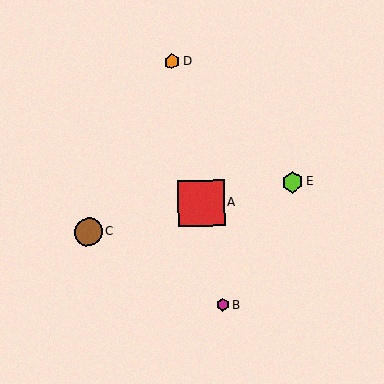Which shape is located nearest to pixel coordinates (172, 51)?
The orange hexagon (labeled D) at (172, 62) is nearest to that location.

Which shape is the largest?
The red square (labeled A) is the largest.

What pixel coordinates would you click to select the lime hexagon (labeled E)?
Click at (292, 182) to select the lime hexagon E.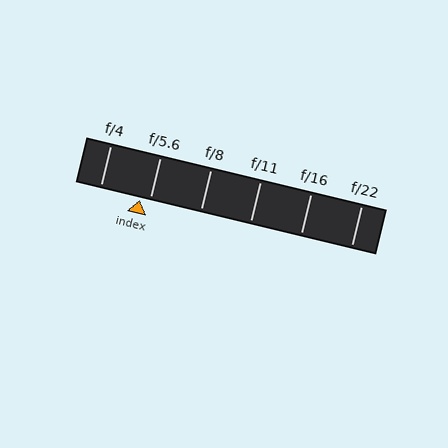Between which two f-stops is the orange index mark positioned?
The index mark is between f/4 and f/5.6.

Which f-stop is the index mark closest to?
The index mark is closest to f/5.6.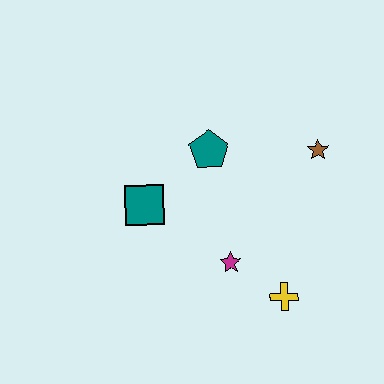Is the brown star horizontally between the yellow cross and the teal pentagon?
No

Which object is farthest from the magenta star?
The brown star is farthest from the magenta star.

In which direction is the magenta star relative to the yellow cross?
The magenta star is to the left of the yellow cross.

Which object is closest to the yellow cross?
The magenta star is closest to the yellow cross.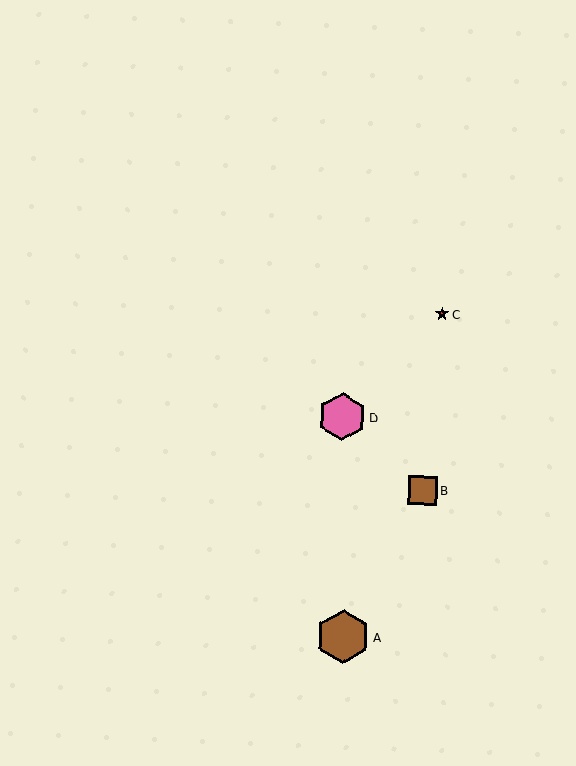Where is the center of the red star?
The center of the red star is at (442, 314).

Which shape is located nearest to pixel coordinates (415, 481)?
The brown square (labeled B) at (423, 490) is nearest to that location.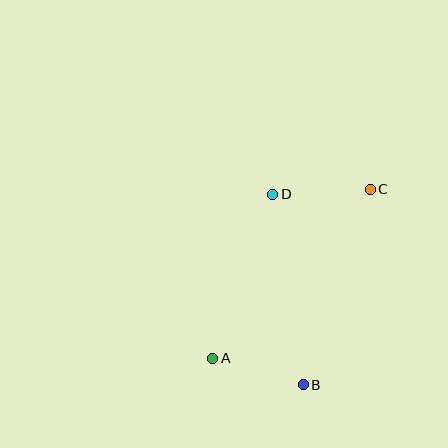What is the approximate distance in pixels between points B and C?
The distance between B and C is approximately 206 pixels.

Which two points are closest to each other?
Points A and B are closest to each other.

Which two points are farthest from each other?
Points A and C are farthest from each other.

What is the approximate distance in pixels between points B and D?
The distance between B and D is approximately 193 pixels.